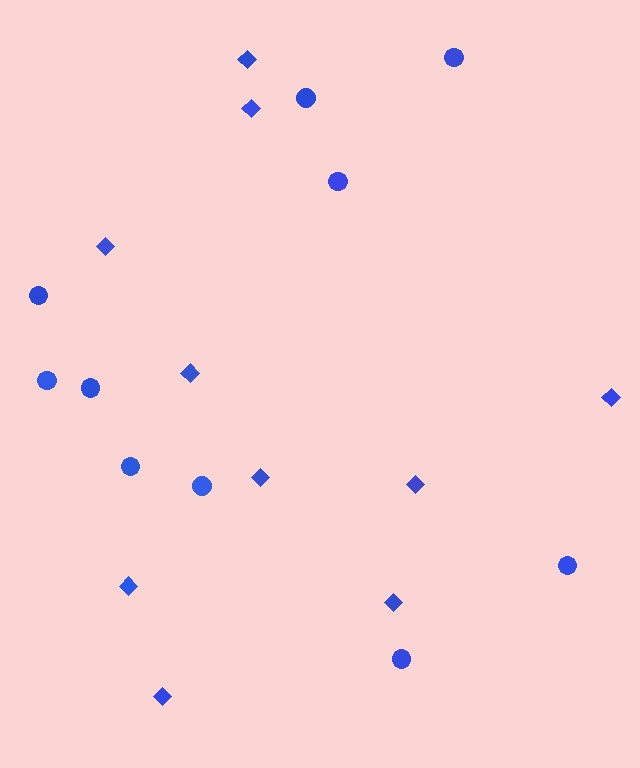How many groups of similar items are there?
There are 2 groups: one group of circles (10) and one group of diamonds (10).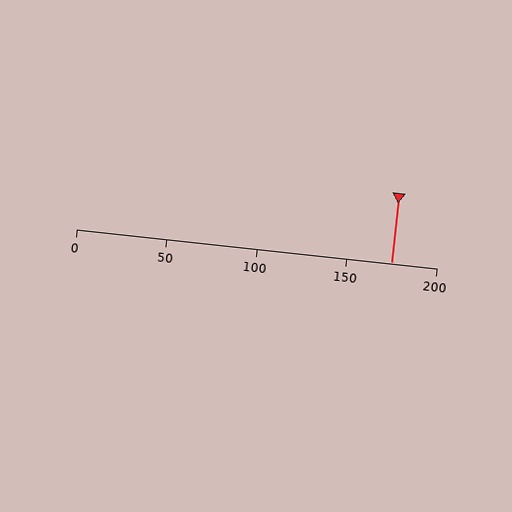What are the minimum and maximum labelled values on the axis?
The axis runs from 0 to 200.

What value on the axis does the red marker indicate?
The marker indicates approximately 175.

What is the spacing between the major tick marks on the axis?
The major ticks are spaced 50 apart.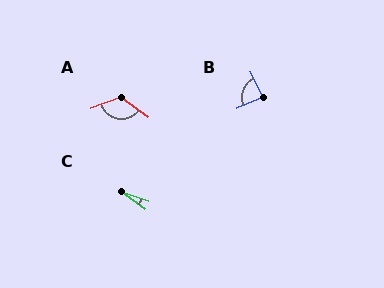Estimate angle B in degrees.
Approximately 87 degrees.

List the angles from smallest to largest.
C (18°), B (87°), A (122°).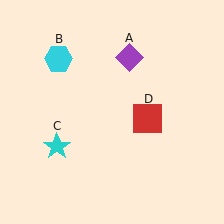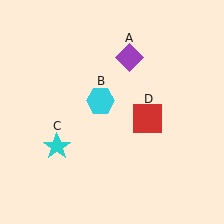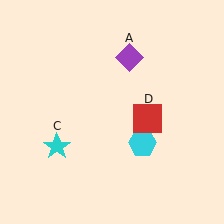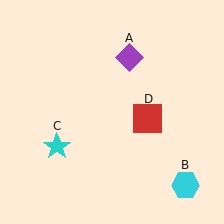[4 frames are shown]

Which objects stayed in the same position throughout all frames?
Purple diamond (object A) and cyan star (object C) and red square (object D) remained stationary.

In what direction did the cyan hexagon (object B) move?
The cyan hexagon (object B) moved down and to the right.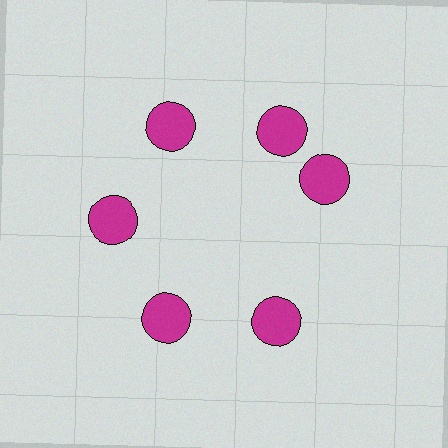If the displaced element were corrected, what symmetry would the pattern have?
It would have 6-fold rotational symmetry — the pattern would map onto itself every 60 degrees.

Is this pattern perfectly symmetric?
No. The 6 magenta circles are arranged in a ring, but one element near the 3 o'clock position is rotated out of alignment along the ring, breaking the 6-fold rotational symmetry.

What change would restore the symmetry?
The symmetry would be restored by rotating it back into even spacing with its neighbors so that all 6 circles sit at equal angles and equal distance from the center.